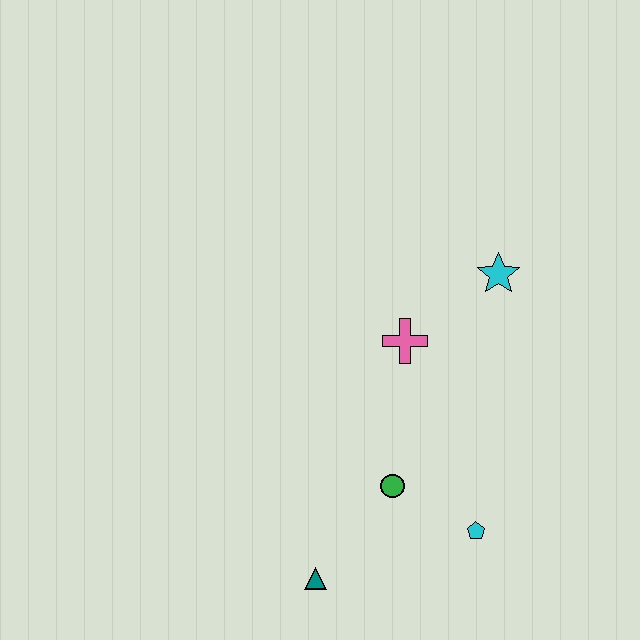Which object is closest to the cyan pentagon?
The green circle is closest to the cyan pentagon.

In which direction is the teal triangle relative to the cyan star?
The teal triangle is below the cyan star.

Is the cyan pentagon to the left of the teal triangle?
No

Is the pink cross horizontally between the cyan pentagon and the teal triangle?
Yes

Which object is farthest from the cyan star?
The teal triangle is farthest from the cyan star.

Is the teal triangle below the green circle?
Yes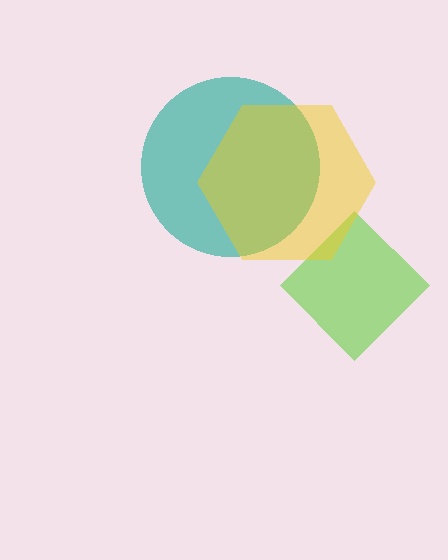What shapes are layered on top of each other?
The layered shapes are: a teal circle, a lime diamond, a yellow hexagon.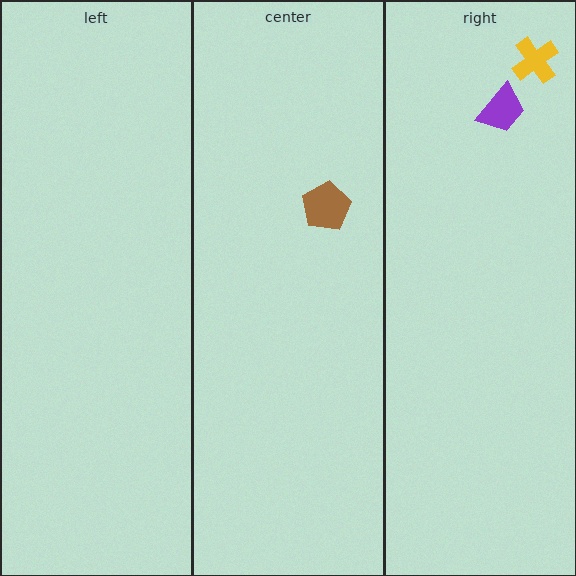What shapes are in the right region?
The purple trapezoid, the yellow cross.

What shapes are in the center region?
The brown pentagon.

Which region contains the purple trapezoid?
The right region.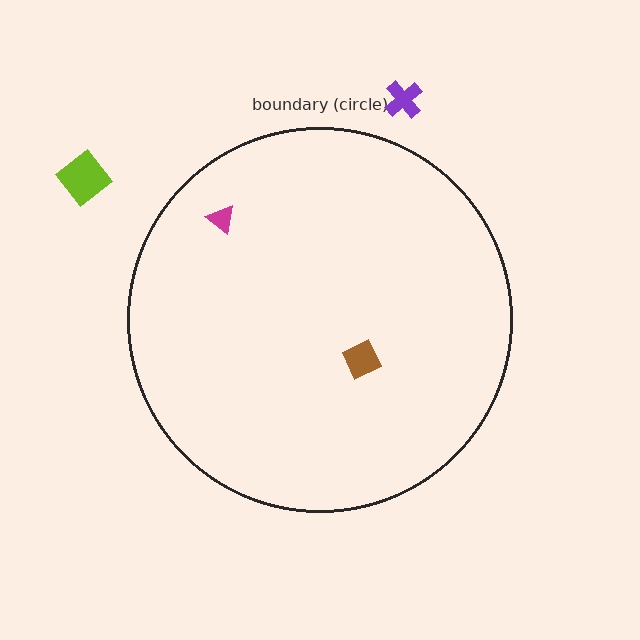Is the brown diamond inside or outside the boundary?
Inside.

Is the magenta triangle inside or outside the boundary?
Inside.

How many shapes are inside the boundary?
2 inside, 2 outside.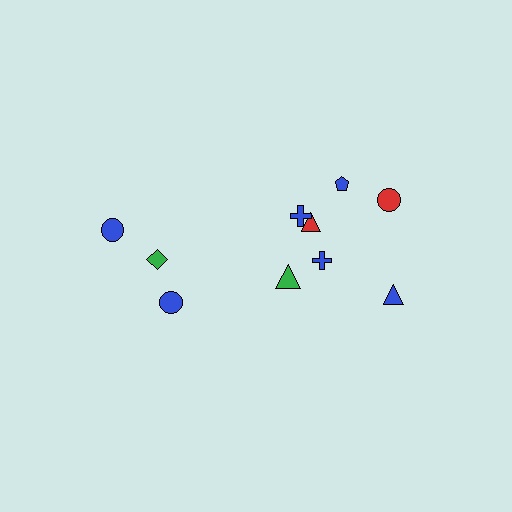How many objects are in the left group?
There are 3 objects.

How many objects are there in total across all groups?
There are 10 objects.